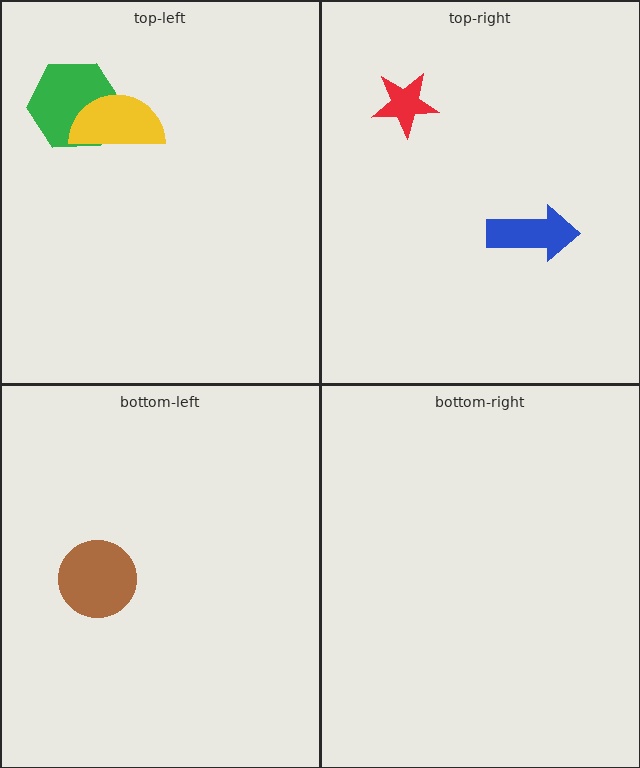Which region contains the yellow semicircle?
The top-left region.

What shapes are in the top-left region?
The green hexagon, the yellow semicircle.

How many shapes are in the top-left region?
2.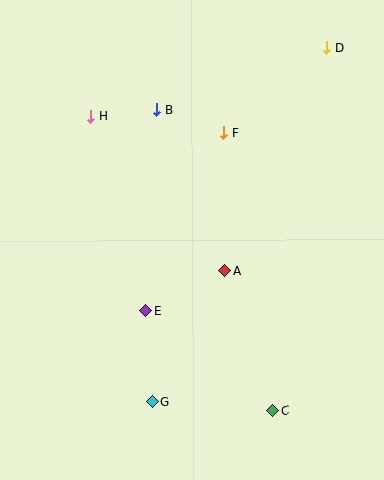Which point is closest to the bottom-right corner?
Point C is closest to the bottom-right corner.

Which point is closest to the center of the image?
Point A at (225, 271) is closest to the center.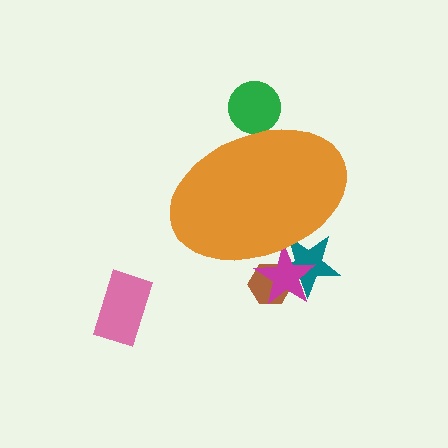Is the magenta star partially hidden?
Yes, the magenta star is partially hidden behind the orange ellipse.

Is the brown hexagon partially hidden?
Yes, the brown hexagon is partially hidden behind the orange ellipse.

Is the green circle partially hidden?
Yes, the green circle is partially hidden behind the orange ellipse.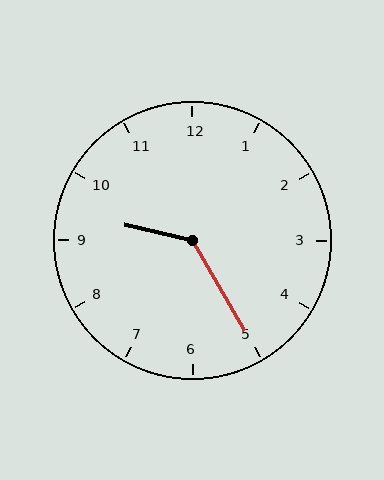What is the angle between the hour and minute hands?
Approximately 132 degrees.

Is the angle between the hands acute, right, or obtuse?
It is obtuse.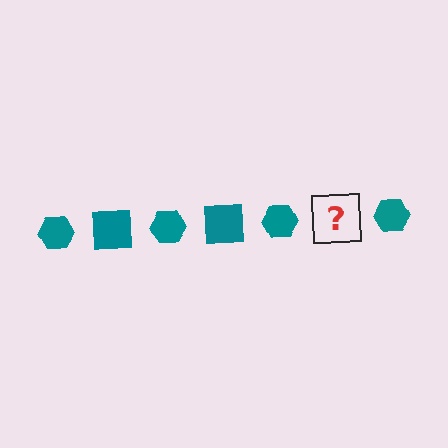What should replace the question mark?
The question mark should be replaced with a teal square.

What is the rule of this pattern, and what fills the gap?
The rule is that the pattern cycles through hexagon, square shapes in teal. The gap should be filled with a teal square.